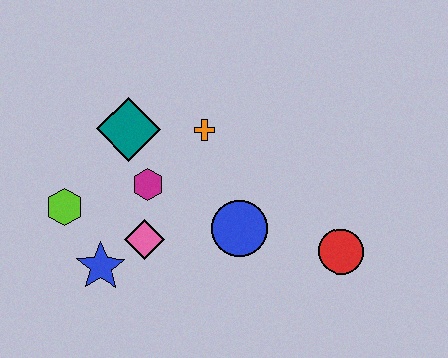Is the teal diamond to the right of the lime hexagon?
Yes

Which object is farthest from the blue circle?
The lime hexagon is farthest from the blue circle.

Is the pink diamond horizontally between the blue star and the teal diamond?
No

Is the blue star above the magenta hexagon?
No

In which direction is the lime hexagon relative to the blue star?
The lime hexagon is above the blue star.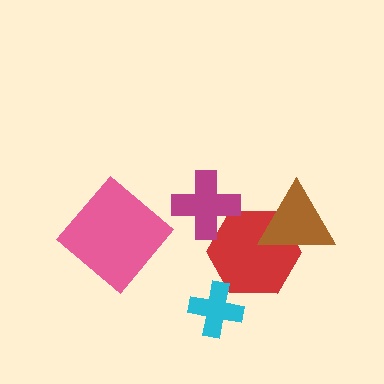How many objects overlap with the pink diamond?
0 objects overlap with the pink diamond.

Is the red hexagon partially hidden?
Yes, it is partially covered by another shape.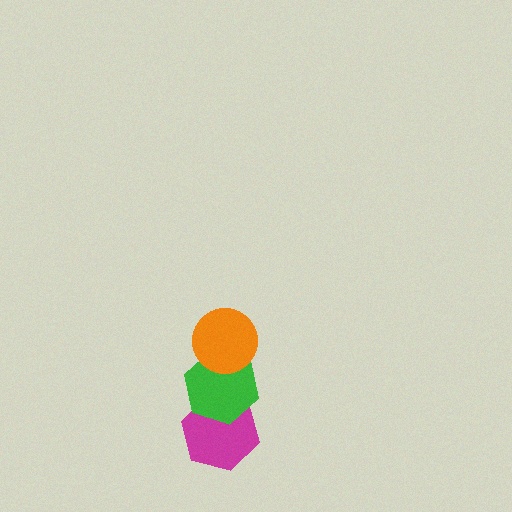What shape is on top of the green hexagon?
The orange circle is on top of the green hexagon.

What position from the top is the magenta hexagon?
The magenta hexagon is 3rd from the top.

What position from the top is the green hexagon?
The green hexagon is 2nd from the top.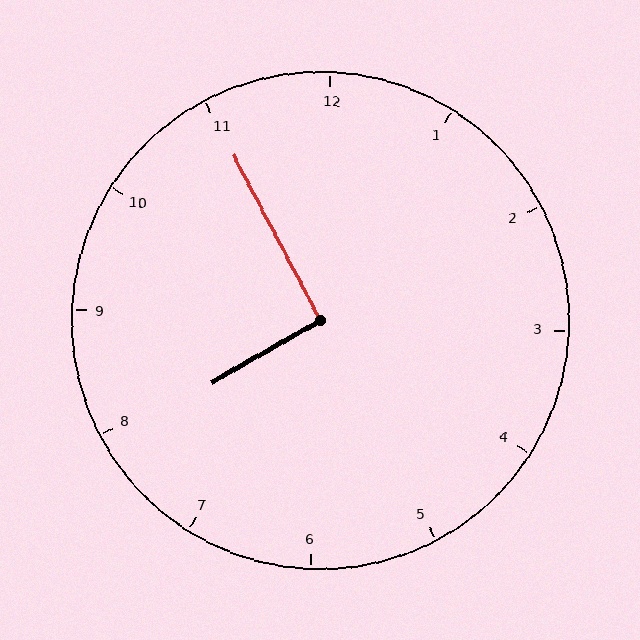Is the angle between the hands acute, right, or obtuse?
It is right.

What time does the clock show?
7:55.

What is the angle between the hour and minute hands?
Approximately 92 degrees.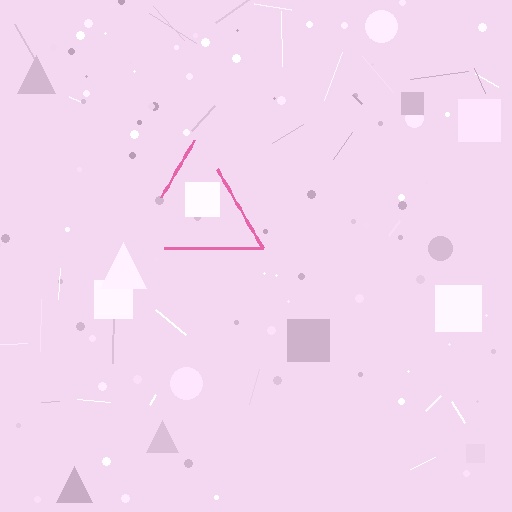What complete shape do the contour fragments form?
The contour fragments form a triangle.